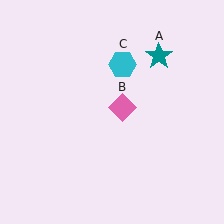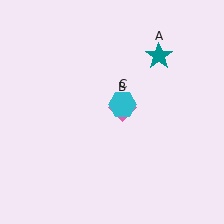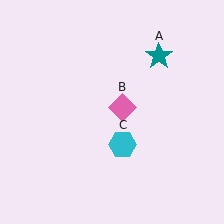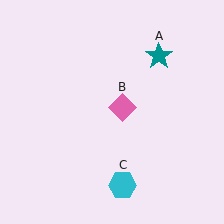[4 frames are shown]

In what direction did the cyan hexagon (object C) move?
The cyan hexagon (object C) moved down.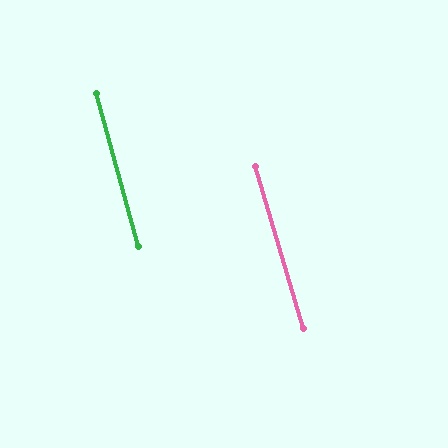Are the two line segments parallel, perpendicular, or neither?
Parallel — their directions differ by only 1.0°.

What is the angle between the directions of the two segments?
Approximately 1 degree.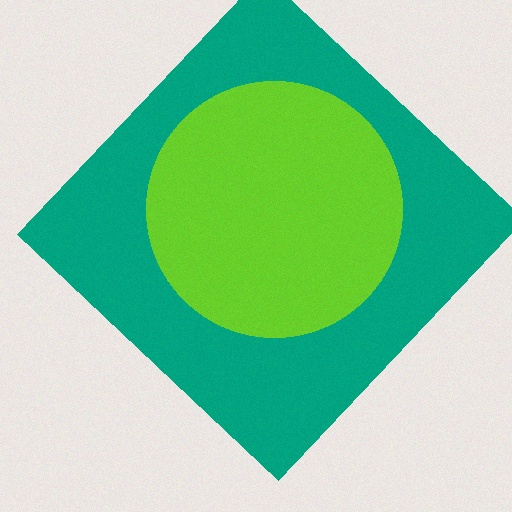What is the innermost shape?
The lime circle.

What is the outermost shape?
The teal diamond.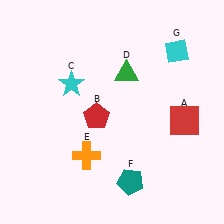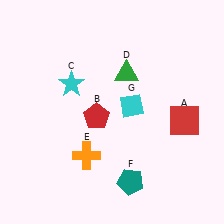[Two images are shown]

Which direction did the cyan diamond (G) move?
The cyan diamond (G) moved down.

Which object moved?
The cyan diamond (G) moved down.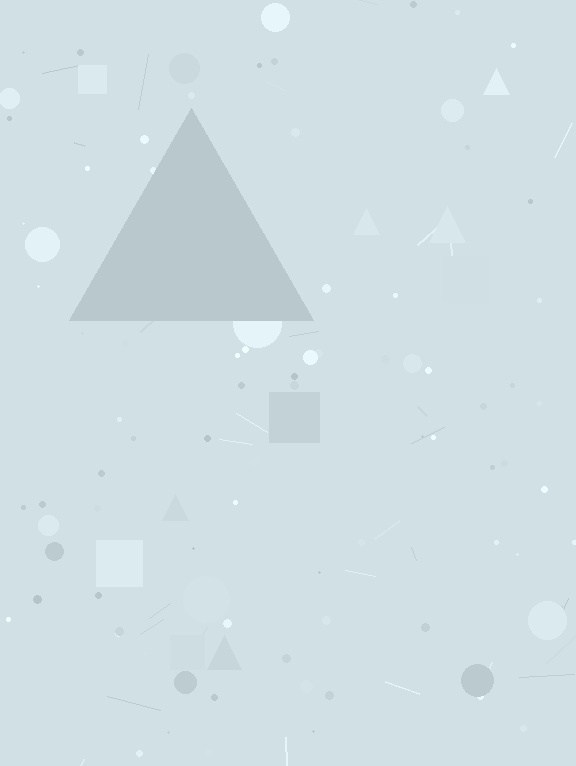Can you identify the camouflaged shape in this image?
The camouflaged shape is a triangle.